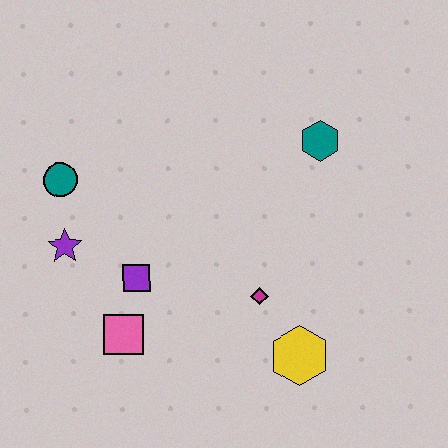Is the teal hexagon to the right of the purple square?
Yes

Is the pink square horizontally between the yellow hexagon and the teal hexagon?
No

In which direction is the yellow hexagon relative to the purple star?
The yellow hexagon is to the right of the purple star.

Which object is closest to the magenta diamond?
The yellow hexagon is closest to the magenta diamond.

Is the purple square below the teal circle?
Yes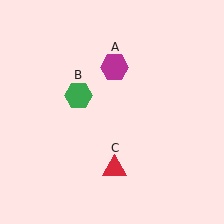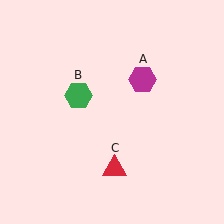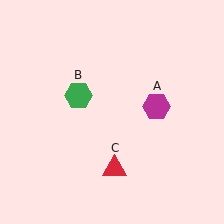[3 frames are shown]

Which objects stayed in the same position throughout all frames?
Green hexagon (object B) and red triangle (object C) remained stationary.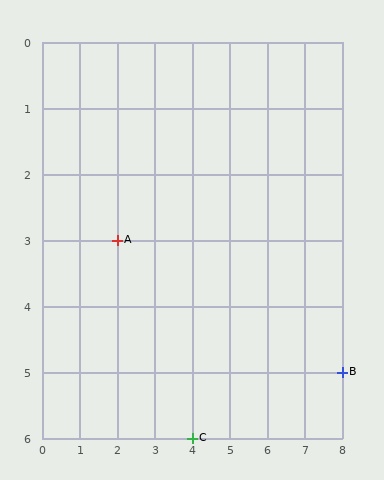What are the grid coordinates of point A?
Point A is at grid coordinates (2, 3).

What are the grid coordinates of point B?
Point B is at grid coordinates (8, 5).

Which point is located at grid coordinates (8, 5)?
Point B is at (8, 5).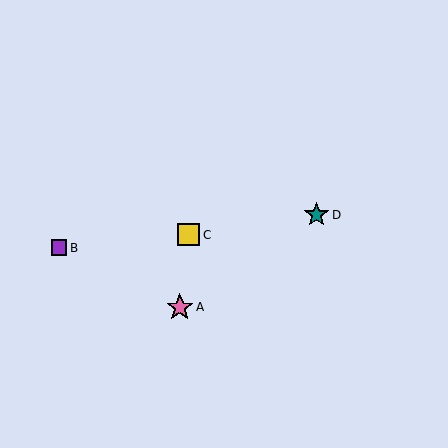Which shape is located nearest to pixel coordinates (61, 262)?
The purple square (labeled B) at (59, 248) is nearest to that location.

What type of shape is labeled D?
Shape D is a teal star.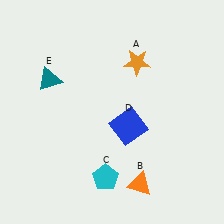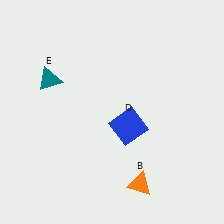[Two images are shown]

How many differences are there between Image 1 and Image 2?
There are 2 differences between the two images.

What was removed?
The cyan pentagon (C), the orange star (A) were removed in Image 2.